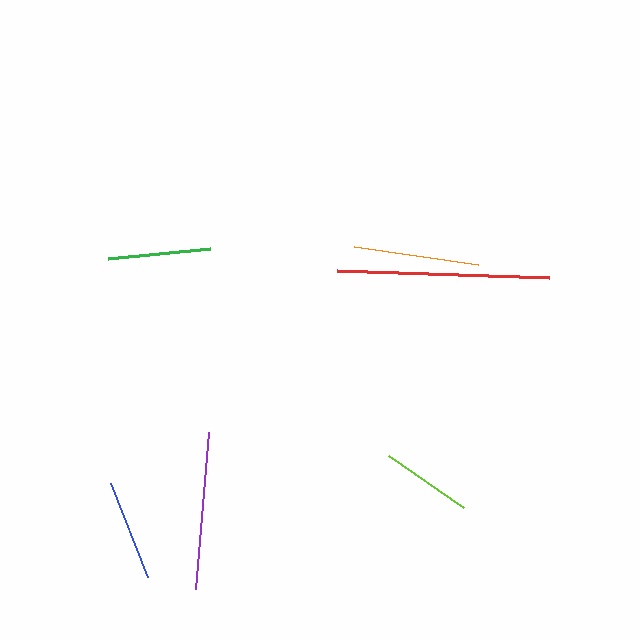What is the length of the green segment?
The green segment is approximately 102 pixels long.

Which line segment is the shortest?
The lime line is the shortest at approximately 91 pixels.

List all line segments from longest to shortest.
From longest to shortest: red, purple, orange, green, blue, lime.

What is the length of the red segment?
The red segment is approximately 212 pixels long.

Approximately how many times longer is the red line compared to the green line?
The red line is approximately 2.1 times the length of the green line.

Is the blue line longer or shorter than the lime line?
The blue line is longer than the lime line.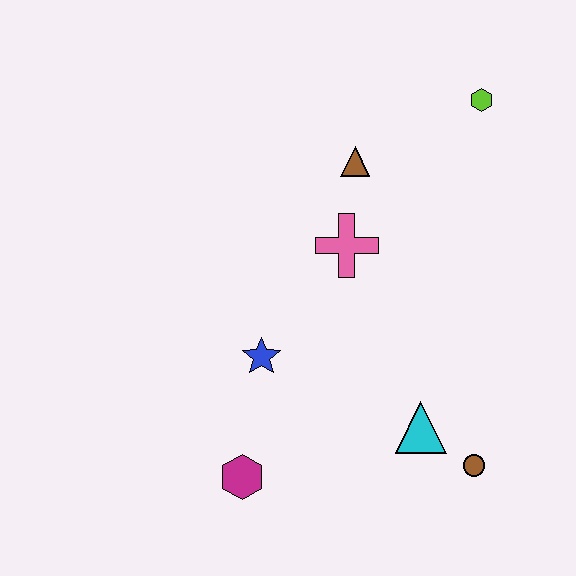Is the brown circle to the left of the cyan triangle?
No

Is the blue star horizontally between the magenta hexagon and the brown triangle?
Yes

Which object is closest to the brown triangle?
The pink cross is closest to the brown triangle.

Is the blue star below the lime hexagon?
Yes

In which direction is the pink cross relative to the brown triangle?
The pink cross is below the brown triangle.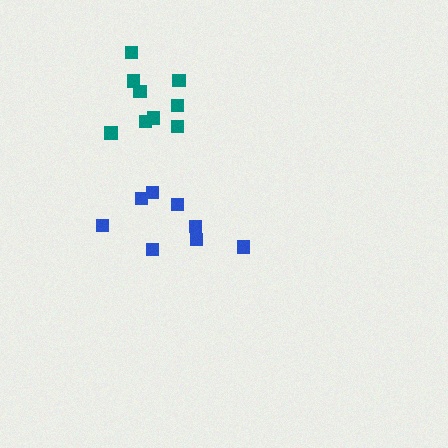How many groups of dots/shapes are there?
There are 2 groups.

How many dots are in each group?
Group 1: 8 dots, Group 2: 9 dots (17 total).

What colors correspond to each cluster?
The clusters are colored: blue, teal.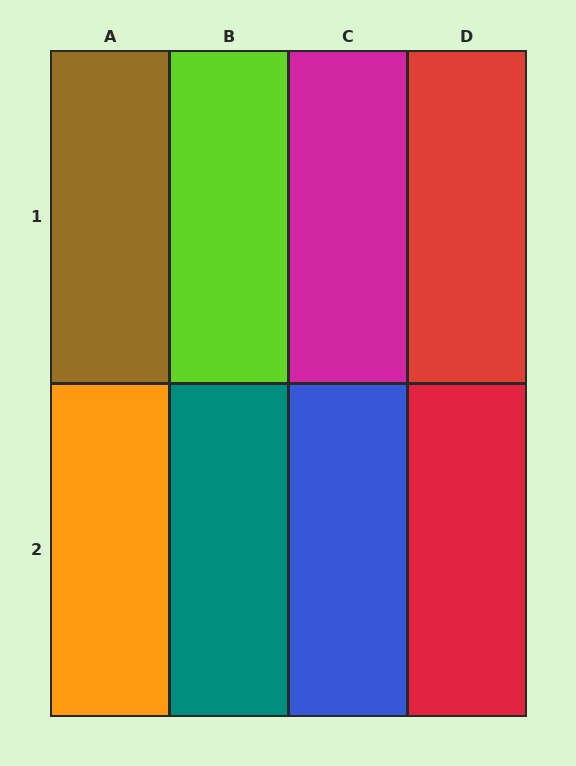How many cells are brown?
1 cell is brown.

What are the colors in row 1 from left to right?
Brown, lime, magenta, red.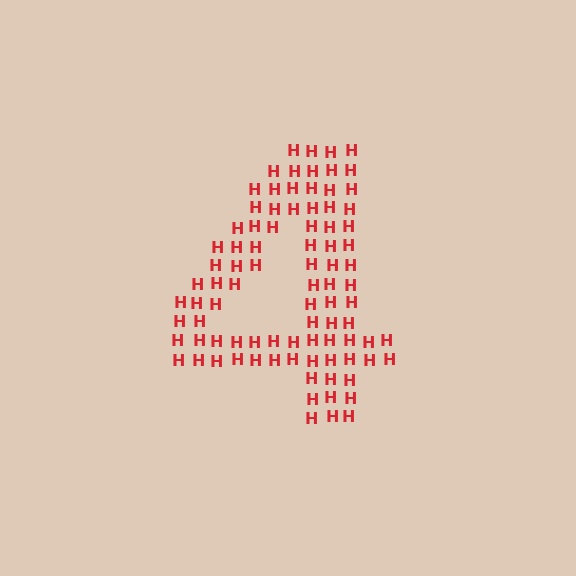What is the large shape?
The large shape is the digit 4.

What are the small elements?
The small elements are letter H's.